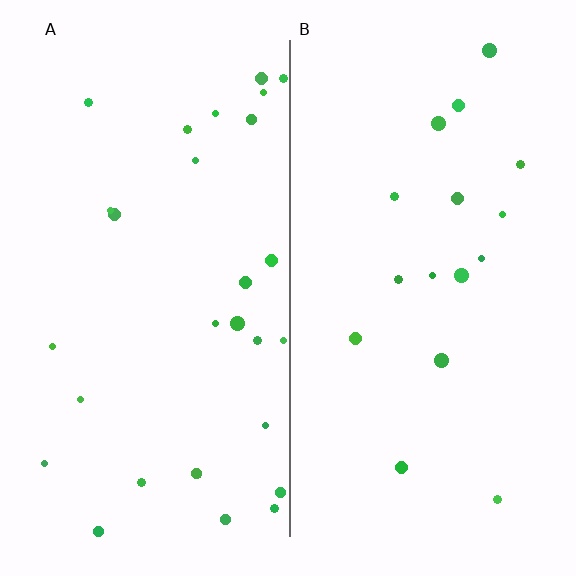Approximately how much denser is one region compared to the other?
Approximately 1.8× — region A over region B.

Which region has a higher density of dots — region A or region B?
A (the left).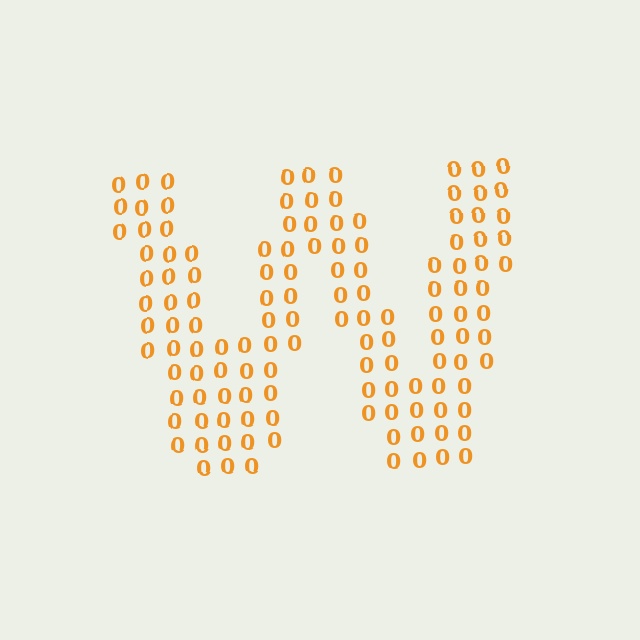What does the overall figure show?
The overall figure shows the letter W.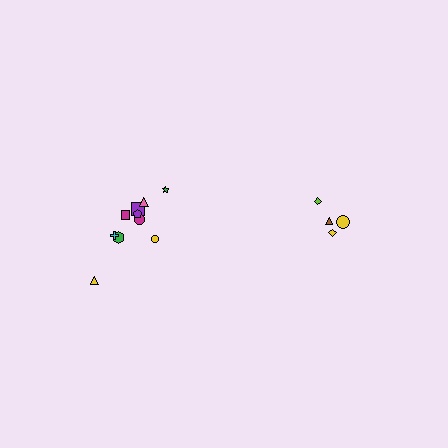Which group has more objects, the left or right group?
The left group.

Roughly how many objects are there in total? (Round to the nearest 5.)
Roughly 15 objects in total.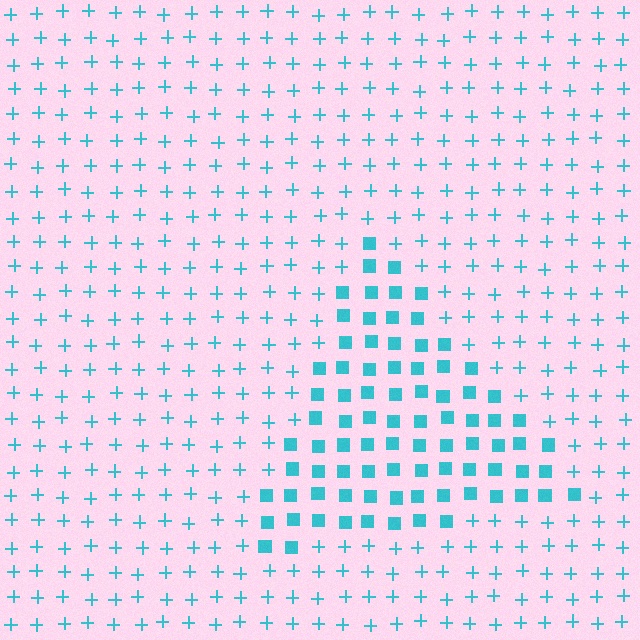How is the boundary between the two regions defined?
The boundary is defined by a change in element shape: squares inside vs. plus signs outside. All elements share the same color and spacing.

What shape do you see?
I see a triangle.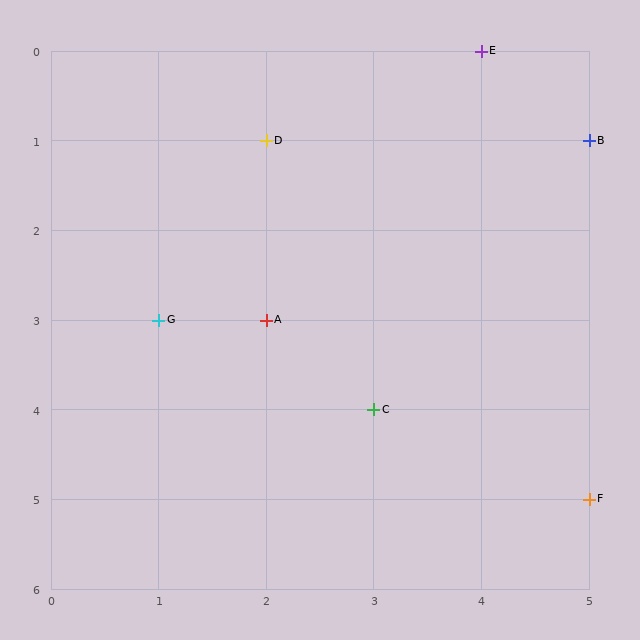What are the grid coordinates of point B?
Point B is at grid coordinates (5, 1).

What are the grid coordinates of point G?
Point G is at grid coordinates (1, 3).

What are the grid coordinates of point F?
Point F is at grid coordinates (5, 5).